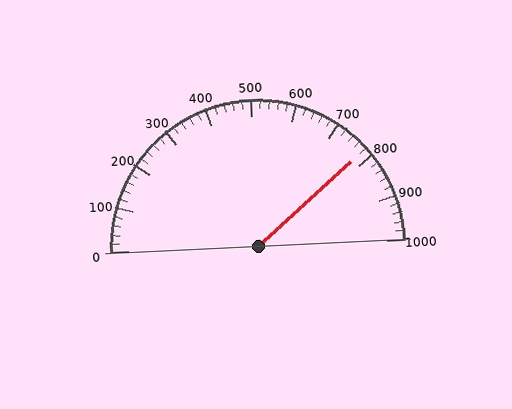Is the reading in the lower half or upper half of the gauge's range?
The reading is in the upper half of the range (0 to 1000).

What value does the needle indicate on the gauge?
The needle indicates approximately 780.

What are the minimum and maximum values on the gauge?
The gauge ranges from 0 to 1000.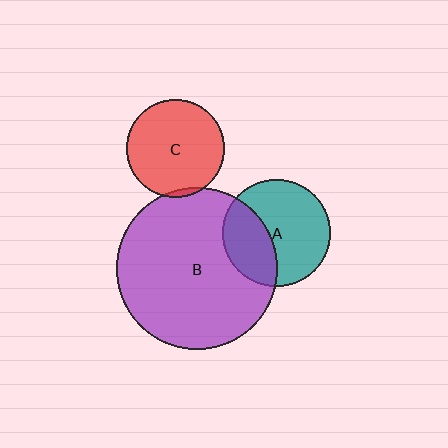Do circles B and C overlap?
Yes.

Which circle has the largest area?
Circle B (purple).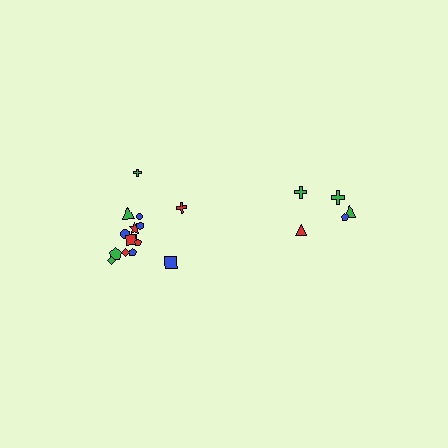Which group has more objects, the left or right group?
The left group.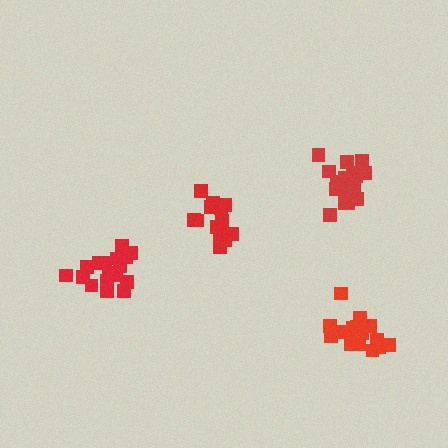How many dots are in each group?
Group 1: 17 dots, Group 2: 18 dots, Group 3: 15 dots, Group 4: 18 dots (68 total).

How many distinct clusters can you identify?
There are 4 distinct clusters.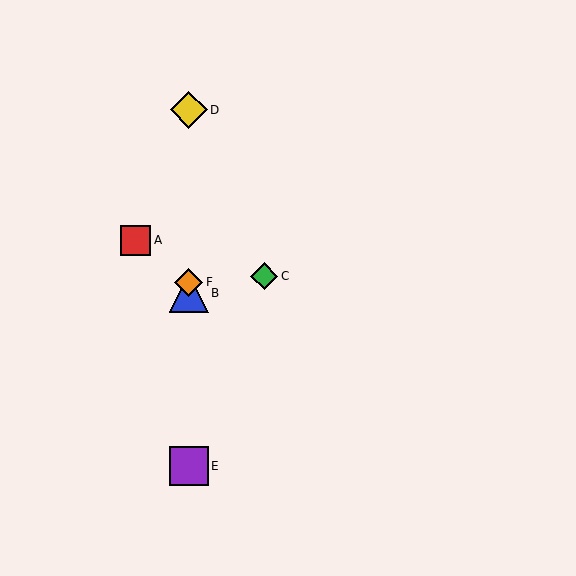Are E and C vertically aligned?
No, E is at x≈189 and C is at x≈264.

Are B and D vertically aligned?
Yes, both are at x≈189.